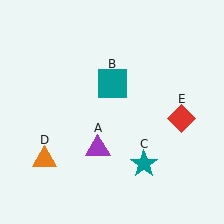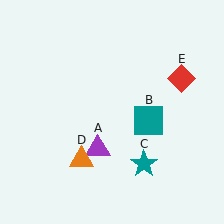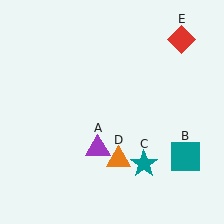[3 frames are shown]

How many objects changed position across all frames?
3 objects changed position: teal square (object B), orange triangle (object D), red diamond (object E).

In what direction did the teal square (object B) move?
The teal square (object B) moved down and to the right.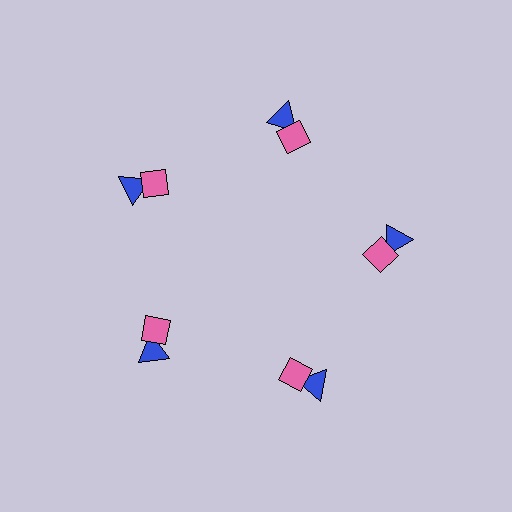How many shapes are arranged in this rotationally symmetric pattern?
There are 10 shapes, arranged in 5 groups of 2.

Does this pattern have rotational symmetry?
Yes, this pattern has 5-fold rotational symmetry. It looks the same after rotating 72 degrees around the center.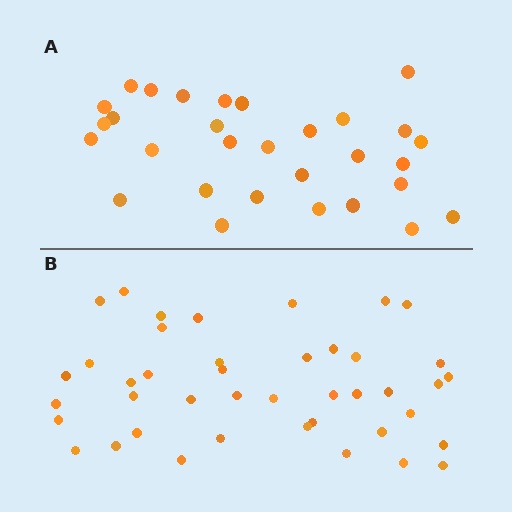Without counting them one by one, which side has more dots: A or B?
Region B (the bottom region) has more dots.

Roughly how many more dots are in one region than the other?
Region B has roughly 12 or so more dots than region A.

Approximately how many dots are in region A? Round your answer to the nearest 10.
About 30 dots.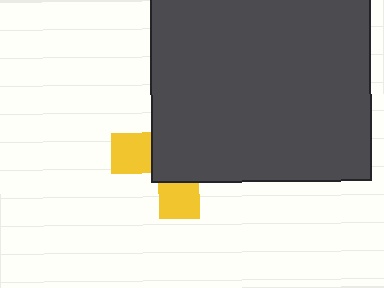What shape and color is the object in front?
The object in front is a dark gray square.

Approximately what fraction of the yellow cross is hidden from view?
Roughly 66% of the yellow cross is hidden behind the dark gray square.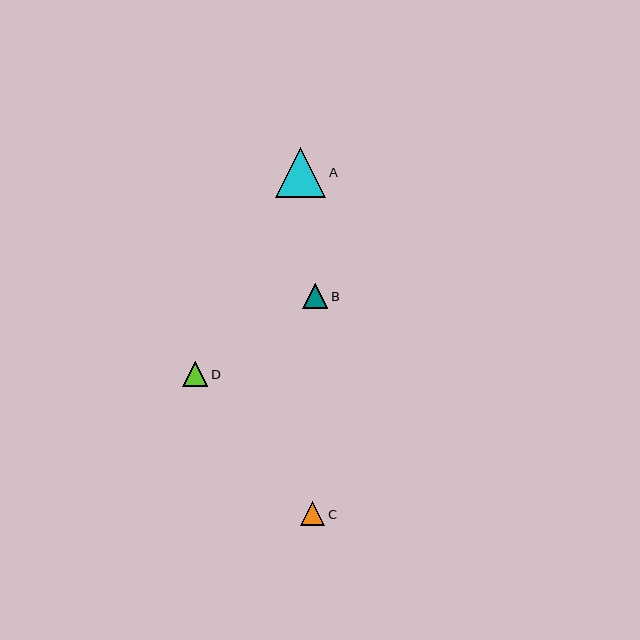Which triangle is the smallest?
Triangle C is the smallest with a size of approximately 24 pixels.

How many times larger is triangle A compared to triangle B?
Triangle A is approximately 2.0 times the size of triangle B.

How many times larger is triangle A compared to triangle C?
Triangle A is approximately 2.1 times the size of triangle C.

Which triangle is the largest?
Triangle A is the largest with a size of approximately 50 pixels.